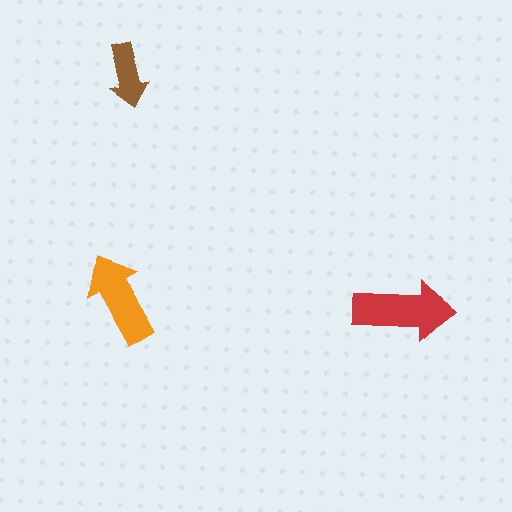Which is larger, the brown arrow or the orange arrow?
The orange one.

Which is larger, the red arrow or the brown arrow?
The red one.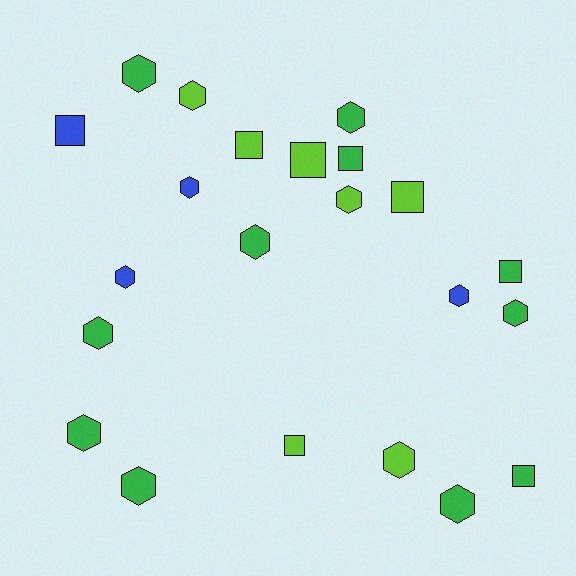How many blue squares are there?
There is 1 blue square.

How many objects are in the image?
There are 22 objects.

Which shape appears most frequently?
Hexagon, with 14 objects.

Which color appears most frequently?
Green, with 11 objects.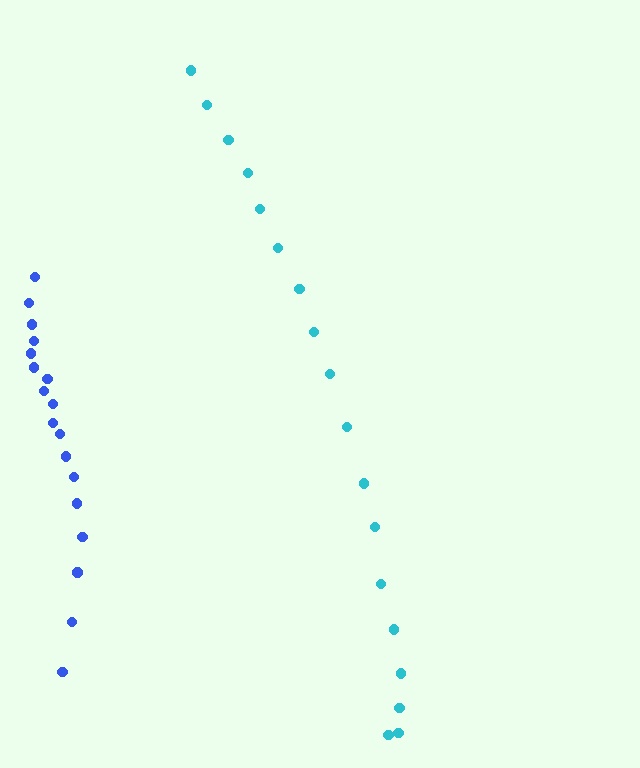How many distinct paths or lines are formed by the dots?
There are 2 distinct paths.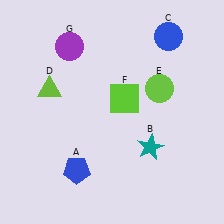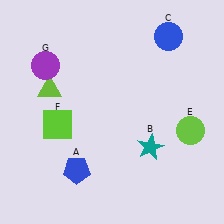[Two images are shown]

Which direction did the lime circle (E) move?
The lime circle (E) moved down.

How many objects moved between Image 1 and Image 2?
3 objects moved between the two images.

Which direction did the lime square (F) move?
The lime square (F) moved left.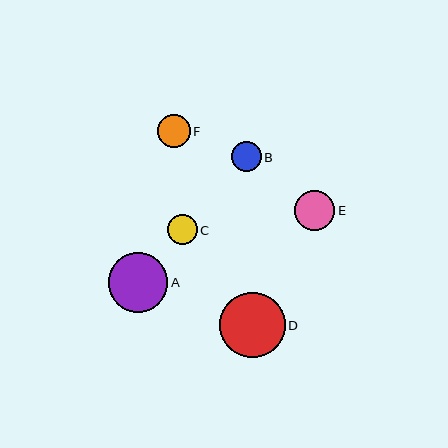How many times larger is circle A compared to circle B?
Circle A is approximately 2.0 times the size of circle B.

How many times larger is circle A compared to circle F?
Circle A is approximately 1.8 times the size of circle F.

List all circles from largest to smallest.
From largest to smallest: D, A, E, F, B, C.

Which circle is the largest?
Circle D is the largest with a size of approximately 65 pixels.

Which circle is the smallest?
Circle C is the smallest with a size of approximately 30 pixels.